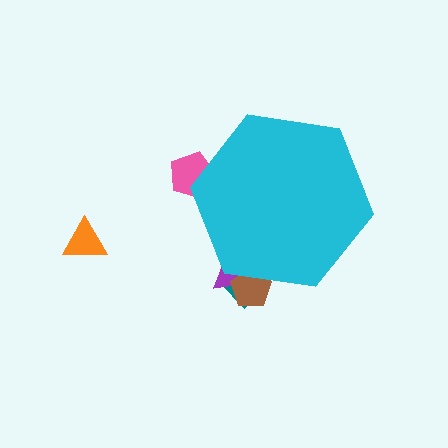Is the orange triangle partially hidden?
No, the orange triangle is fully visible.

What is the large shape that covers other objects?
A cyan hexagon.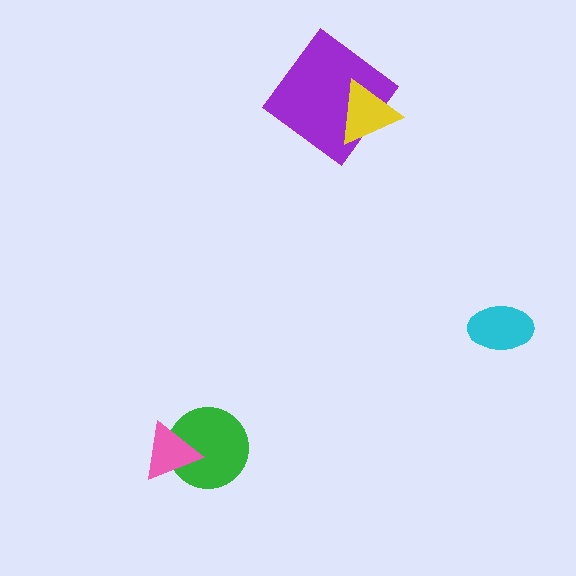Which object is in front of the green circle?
The pink triangle is in front of the green circle.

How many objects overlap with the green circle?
1 object overlaps with the green circle.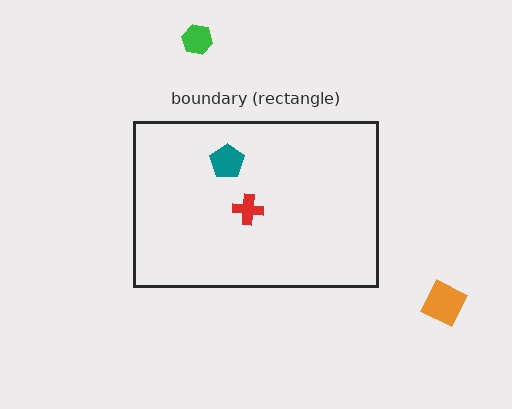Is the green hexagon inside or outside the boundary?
Outside.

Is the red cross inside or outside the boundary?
Inside.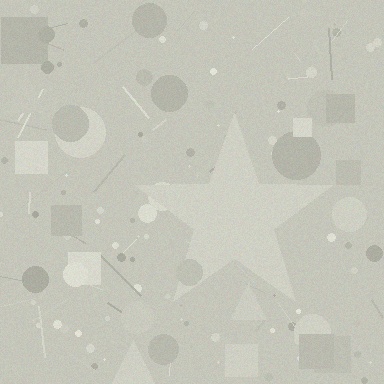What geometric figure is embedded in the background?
A star is embedded in the background.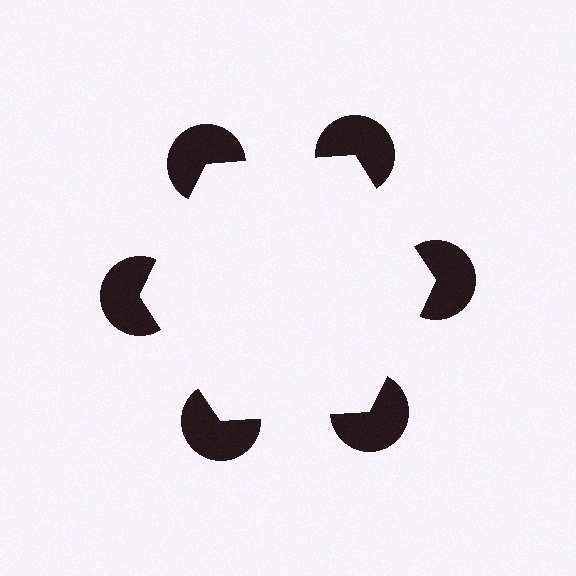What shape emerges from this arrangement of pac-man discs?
An illusory hexagon — its edges are inferred from the aligned wedge cuts in the pac-man discs, not physically drawn.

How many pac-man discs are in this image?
There are 6 — one at each vertex of the illusory hexagon.